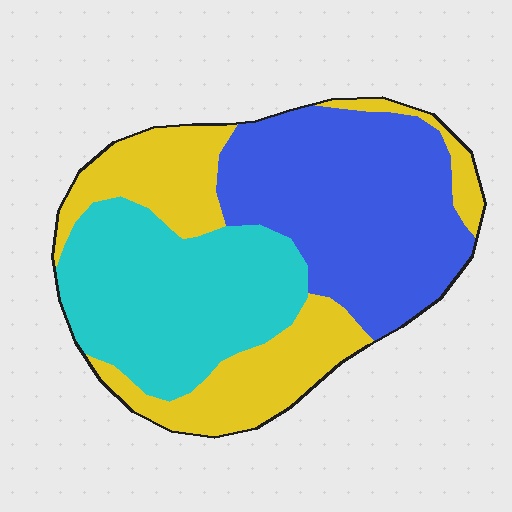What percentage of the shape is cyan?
Cyan covers about 30% of the shape.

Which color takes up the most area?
Blue, at roughly 35%.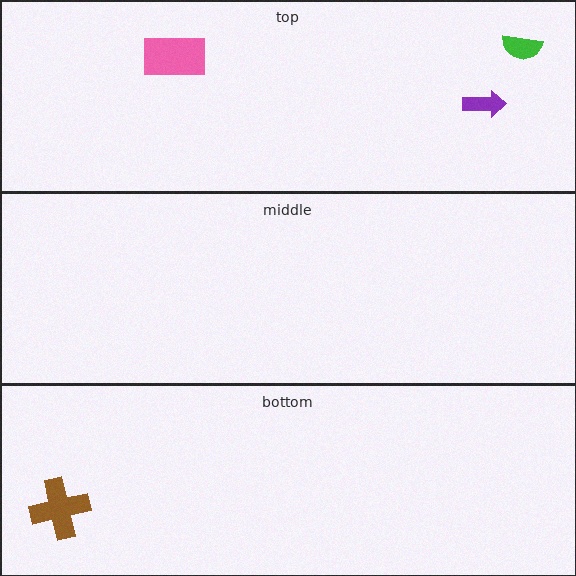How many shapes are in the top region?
3.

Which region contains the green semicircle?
The top region.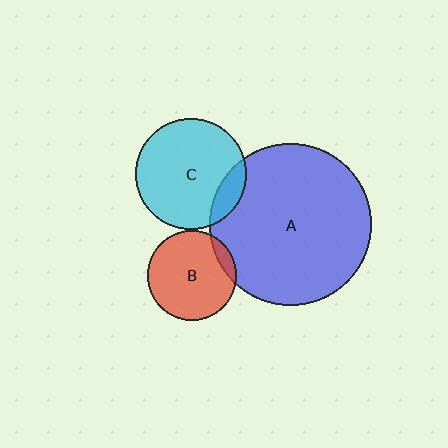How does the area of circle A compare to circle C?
Approximately 2.2 times.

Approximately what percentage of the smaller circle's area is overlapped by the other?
Approximately 10%.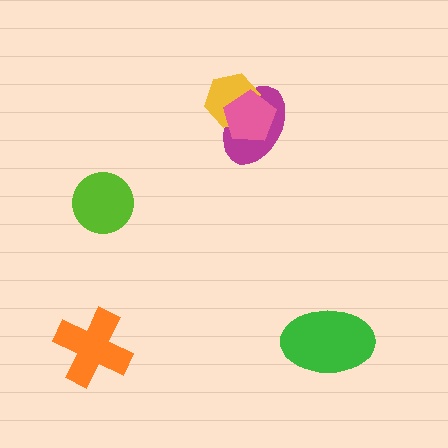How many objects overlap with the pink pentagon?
2 objects overlap with the pink pentagon.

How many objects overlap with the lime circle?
0 objects overlap with the lime circle.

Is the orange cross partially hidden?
No, no other shape covers it.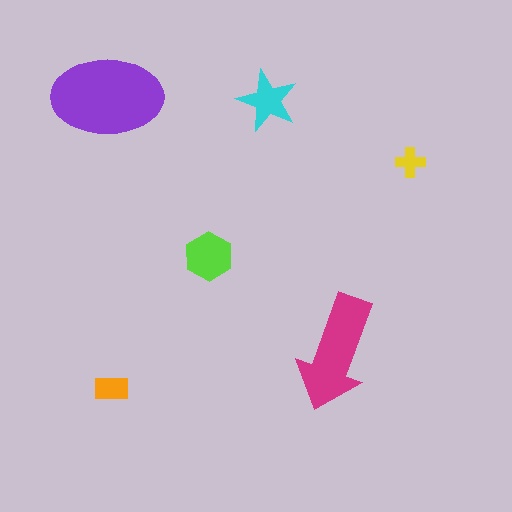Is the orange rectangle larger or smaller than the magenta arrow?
Smaller.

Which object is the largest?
The purple ellipse.